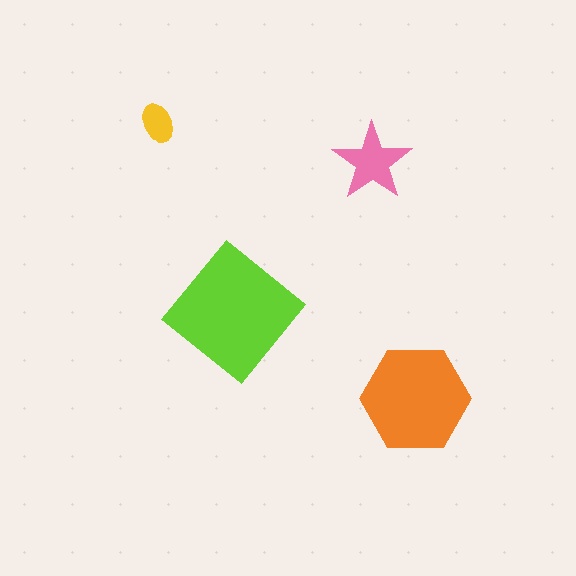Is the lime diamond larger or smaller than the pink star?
Larger.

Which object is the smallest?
The yellow ellipse.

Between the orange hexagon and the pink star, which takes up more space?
The orange hexagon.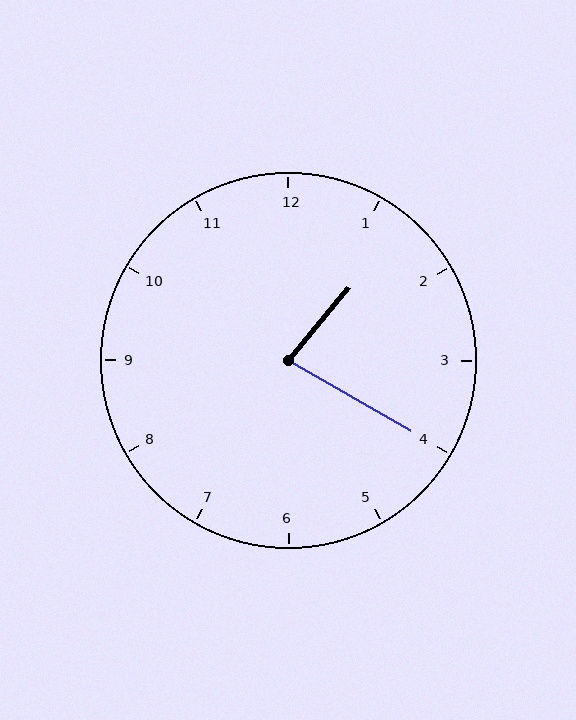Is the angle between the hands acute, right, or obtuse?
It is acute.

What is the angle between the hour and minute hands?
Approximately 80 degrees.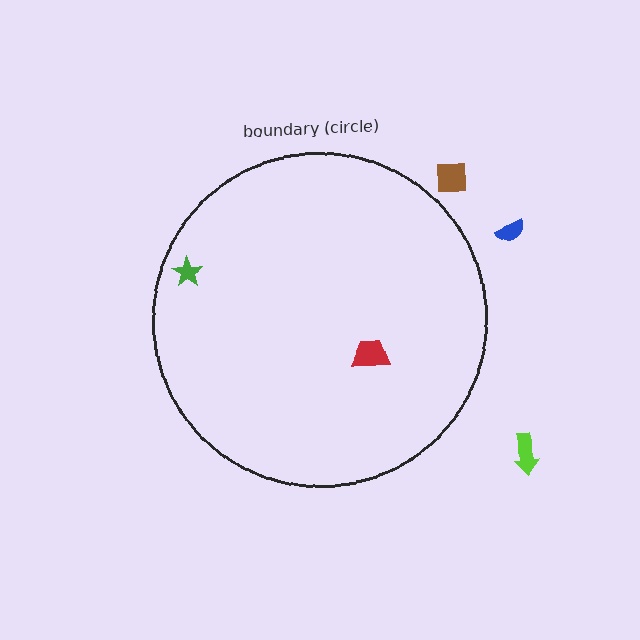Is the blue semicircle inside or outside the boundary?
Outside.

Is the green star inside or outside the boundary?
Inside.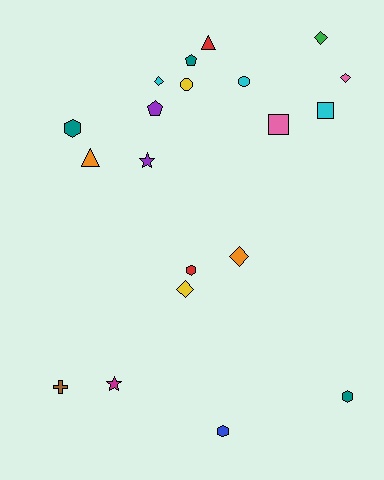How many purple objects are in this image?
There are 2 purple objects.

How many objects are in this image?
There are 20 objects.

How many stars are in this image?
There are 2 stars.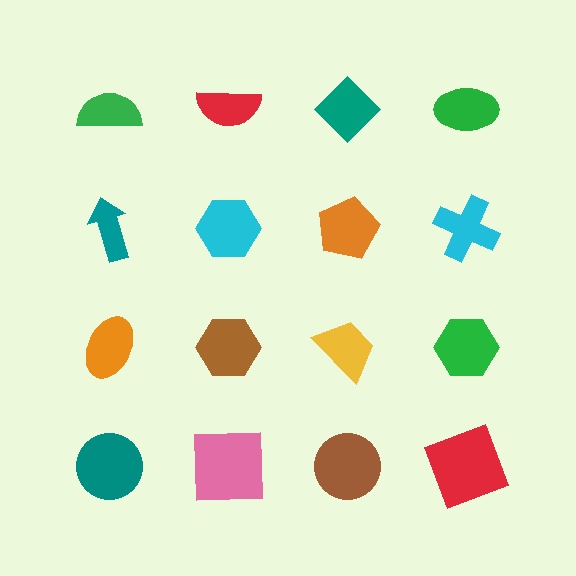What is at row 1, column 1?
A green semicircle.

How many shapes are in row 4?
4 shapes.